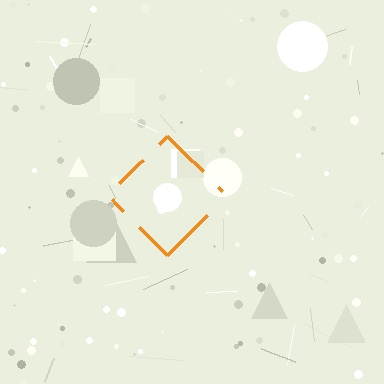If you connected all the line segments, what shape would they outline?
They would outline a diamond.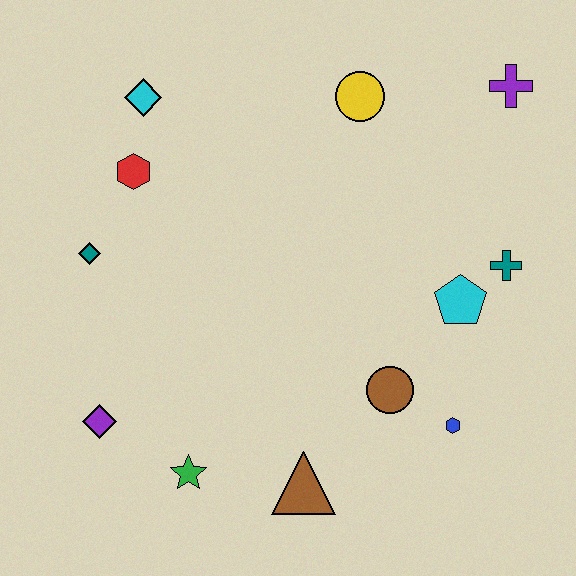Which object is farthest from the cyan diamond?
The blue hexagon is farthest from the cyan diamond.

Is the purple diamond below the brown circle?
Yes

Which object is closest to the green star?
The purple diamond is closest to the green star.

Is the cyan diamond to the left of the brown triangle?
Yes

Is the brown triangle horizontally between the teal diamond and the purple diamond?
No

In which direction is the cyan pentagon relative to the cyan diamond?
The cyan pentagon is to the right of the cyan diamond.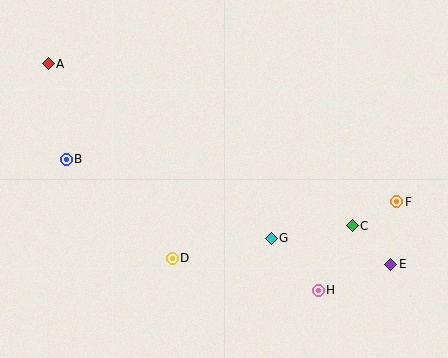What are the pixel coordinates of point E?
Point E is at (391, 264).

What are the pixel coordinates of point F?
Point F is at (397, 202).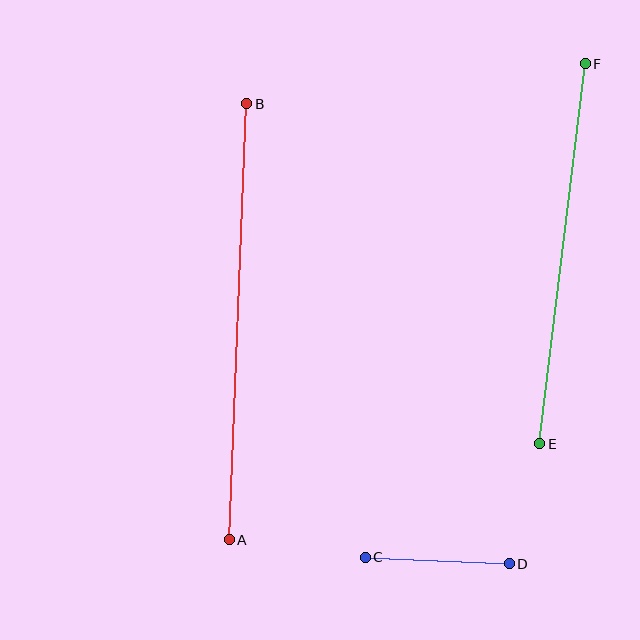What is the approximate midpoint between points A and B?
The midpoint is at approximately (238, 322) pixels.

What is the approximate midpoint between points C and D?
The midpoint is at approximately (437, 561) pixels.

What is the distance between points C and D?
The distance is approximately 144 pixels.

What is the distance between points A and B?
The distance is approximately 437 pixels.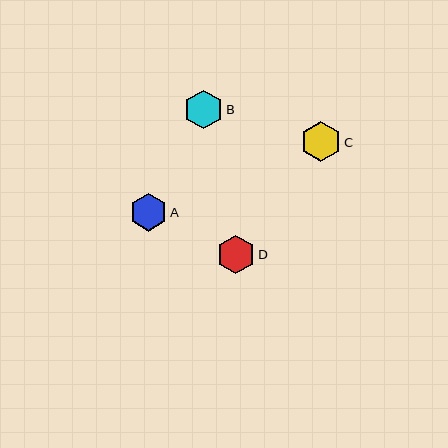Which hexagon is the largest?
Hexagon C is the largest with a size of approximately 40 pixels.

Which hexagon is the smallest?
Hexagon A is the smallest with a size of approximately 38 pixels.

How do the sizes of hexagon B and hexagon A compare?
Hexagon B and hexagon A are approximately the same size.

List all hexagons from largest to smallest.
From largest to smallest: C, D, B, A.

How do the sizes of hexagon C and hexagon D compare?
Hexagon C and hexagon D are approximately the same size.